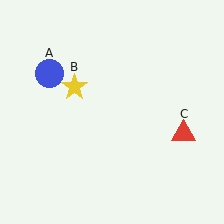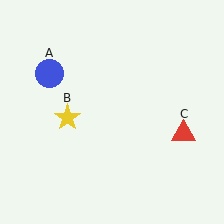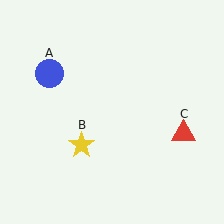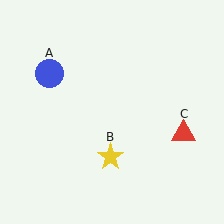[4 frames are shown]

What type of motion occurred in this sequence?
The yellow star (object B) rotated counterclockwise around the center of the scene.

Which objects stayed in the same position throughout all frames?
Blue circle (object A) and red triangle (object C) remained stationary.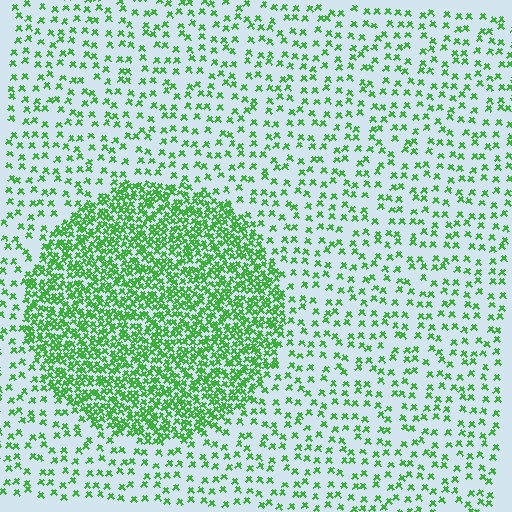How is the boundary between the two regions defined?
The boundary is defined by a change in element density (approximately 3.0x ratio). All elements are the same color, size, and shape.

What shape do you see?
I see a circle.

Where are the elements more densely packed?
The elements are more densely packed inside the circle boundary.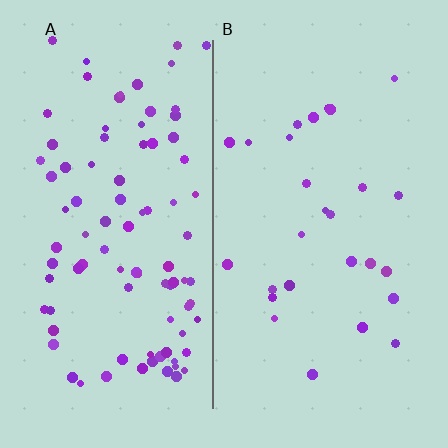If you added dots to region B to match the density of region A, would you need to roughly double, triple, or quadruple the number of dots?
Approximately triple.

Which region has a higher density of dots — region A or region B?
A (the left).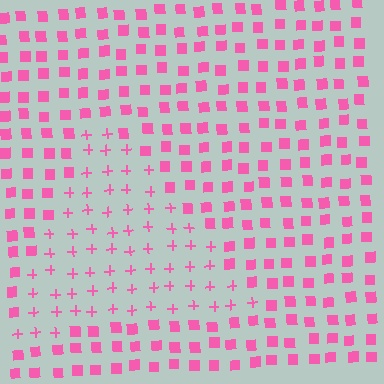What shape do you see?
I see a triangle.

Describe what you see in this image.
The image is filled with small pink elements arranged in a uniform grid. A triangle-shaped region contains plus signs, while the surrounding area contains squares. The boundary is defined purely by the change in element shape.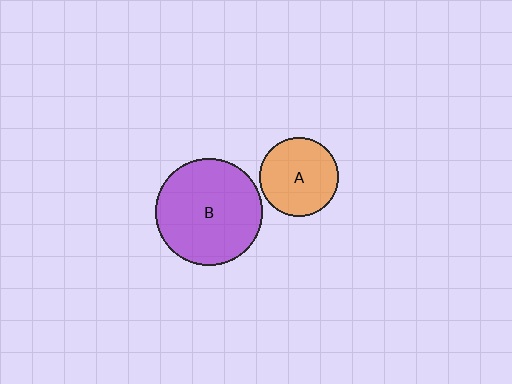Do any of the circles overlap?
No, none of the circles overlap.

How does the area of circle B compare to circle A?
Approximately 1.8 times.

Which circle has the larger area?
Circle B (purple).